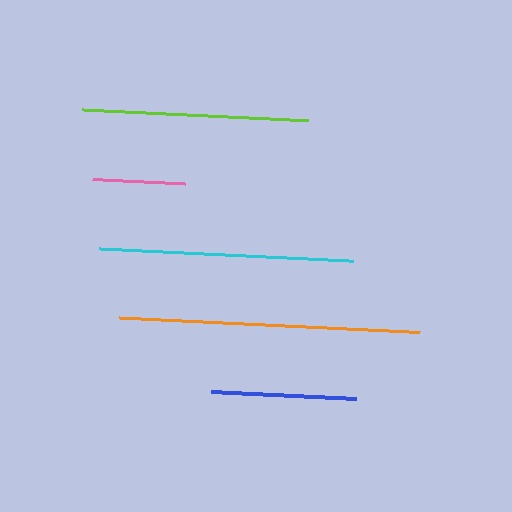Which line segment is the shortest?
The pink line is the shortest at approximately 93 pixels.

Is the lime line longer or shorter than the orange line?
The orange line is longer than the lime line.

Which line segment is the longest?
The orange line is the longest at approximately 302 pixels.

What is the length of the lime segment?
The lime segment is approximately 226 pixels long.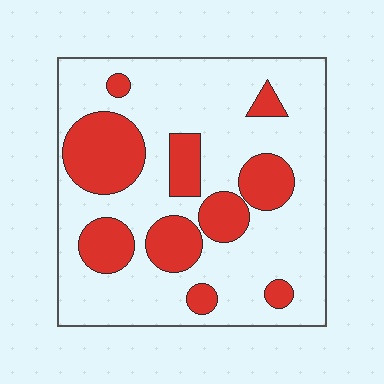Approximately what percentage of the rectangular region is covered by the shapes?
Approximately 30%.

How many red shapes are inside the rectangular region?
10.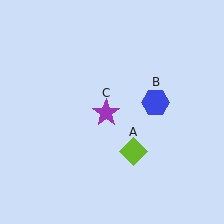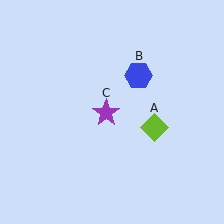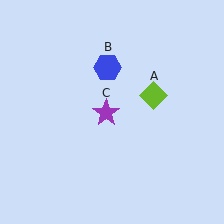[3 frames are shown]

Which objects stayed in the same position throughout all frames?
Purple star (object C) remained stationary.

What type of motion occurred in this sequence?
The lime diamond (object A), blue hexagon (object B) rotated counterclockwise around the center of the scene.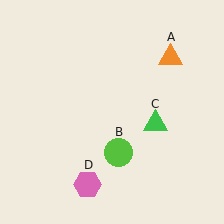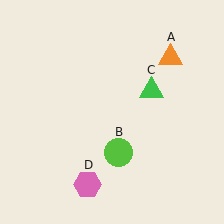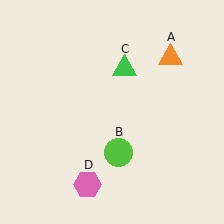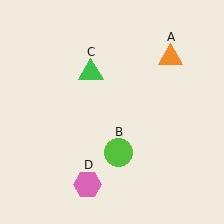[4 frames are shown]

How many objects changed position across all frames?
1 object changed position: green triangle (object C).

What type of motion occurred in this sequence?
The green triangle (object C) rotated counterclockwise around the center of the scene.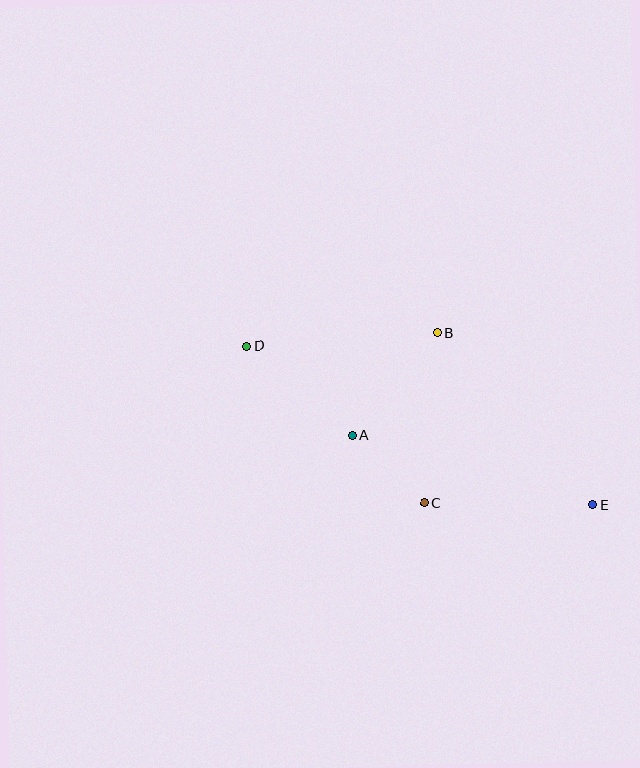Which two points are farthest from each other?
Points D and E are farthest from each other.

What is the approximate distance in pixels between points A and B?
The distance between A and B is approximately 133 pixels.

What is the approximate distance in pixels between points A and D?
The distance between A and D is approximately 138 pixels.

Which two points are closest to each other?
Points A and C are closest to each other.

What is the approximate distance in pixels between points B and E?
The distance between B and E is approximately 232 pixels.